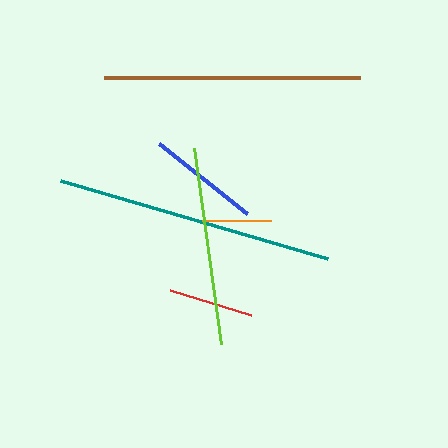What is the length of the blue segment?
The blue segment is approximately 112 pixels long.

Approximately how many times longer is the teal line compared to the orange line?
The teal line is approximately 4.0 times the length of the orange line.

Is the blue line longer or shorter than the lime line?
The lime line is longer than the blue line.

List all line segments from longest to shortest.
From longest to shortest: teal, brown, lime, blue, red, orange.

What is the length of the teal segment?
The teal segment is approximately 278 pixels long.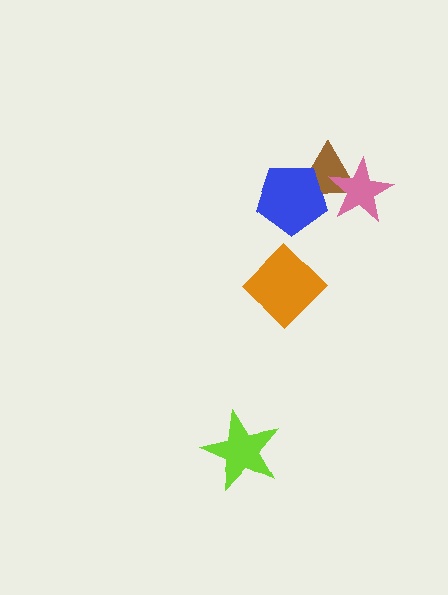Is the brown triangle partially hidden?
Yes, it is partially covered by another shape.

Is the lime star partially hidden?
No, no other shape covers it.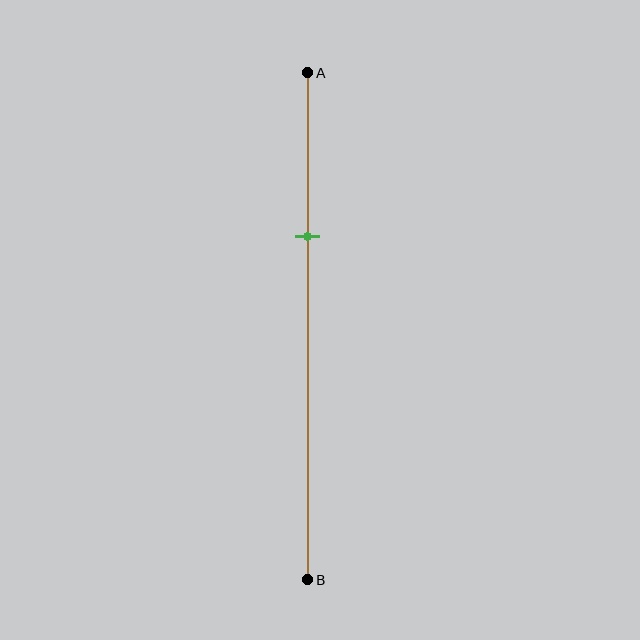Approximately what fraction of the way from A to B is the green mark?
The green mark is approximately 30% of the way from A to B.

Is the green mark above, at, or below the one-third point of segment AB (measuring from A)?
The green mark is approximately at the one-third point of segment AB.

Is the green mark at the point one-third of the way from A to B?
Yes, the mark is approximately at the one-third point.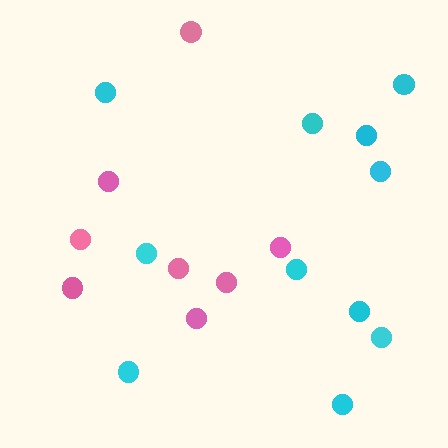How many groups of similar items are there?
There are 2 groups: one group of pink circles (8) and one group of cyan circles (11).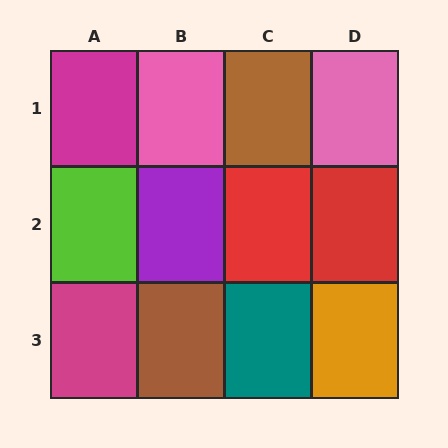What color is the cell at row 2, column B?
Purple.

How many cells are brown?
2 cells are brown.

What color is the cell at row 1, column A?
Magenta.